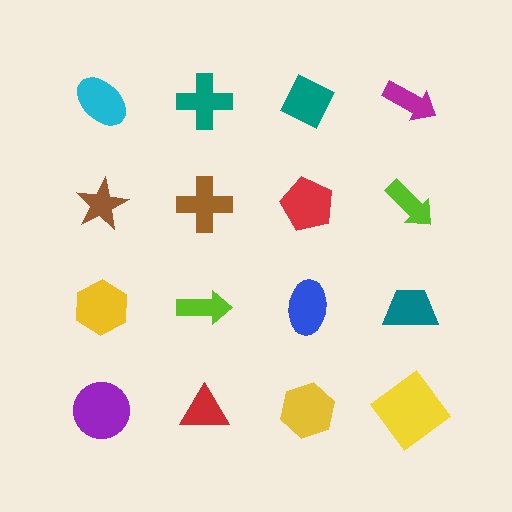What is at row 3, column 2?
A lime arrow.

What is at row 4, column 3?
A yellow hexagon.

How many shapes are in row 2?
4 shapes.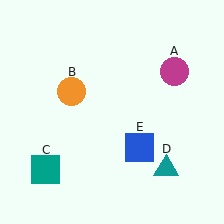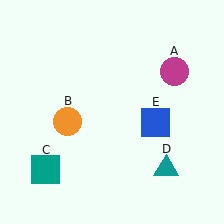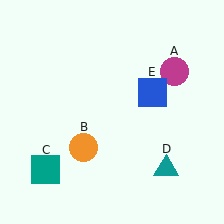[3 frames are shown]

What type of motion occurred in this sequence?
The orange circle (object B), blue square (object E) rotated counterclockwise around the center of the scene.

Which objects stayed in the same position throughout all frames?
Magenta circle (object A) and teal square (object C) and teal triangle (object D) remained stationary.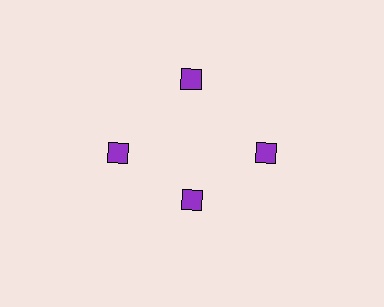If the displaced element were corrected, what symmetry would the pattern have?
It would have 4-fold rotational symmetry — the pattern would map onto itself every 90 degrees.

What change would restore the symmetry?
The symmetry would be restored by moving it outward, back onto the ring so that all 4 diamonds sit at equal angles and equal distance from the center.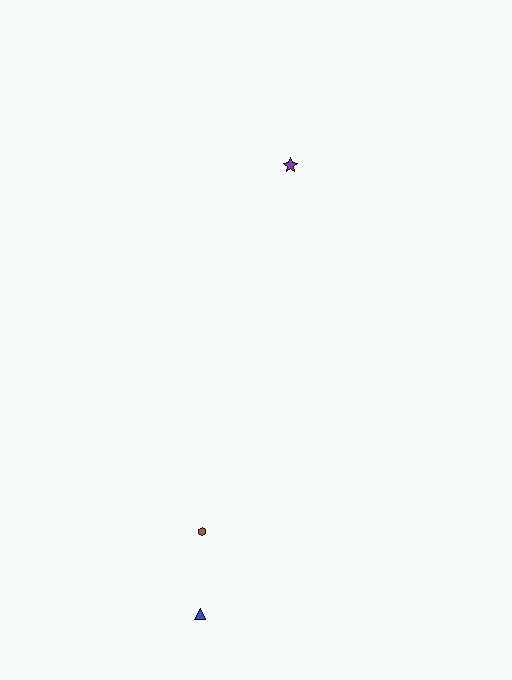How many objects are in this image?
There are 3 objects.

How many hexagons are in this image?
There is 1 hexagon.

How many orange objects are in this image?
There are no orange objects.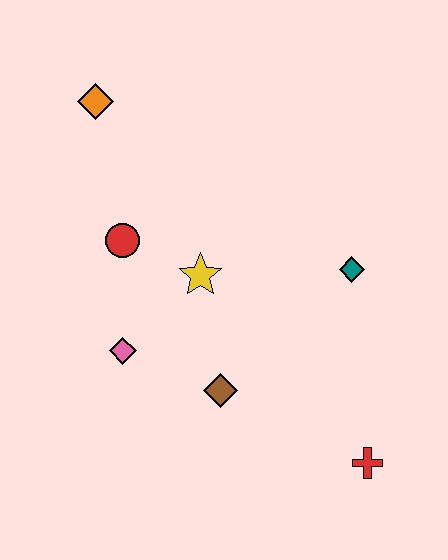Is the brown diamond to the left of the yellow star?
No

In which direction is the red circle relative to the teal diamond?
The red circle is to the left of the teal diamond.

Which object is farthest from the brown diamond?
The orange diamond is farthest from the brown diamond.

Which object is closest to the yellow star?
The red circle is closest to the yellow star.